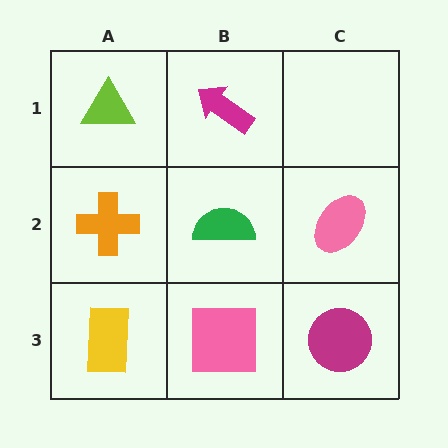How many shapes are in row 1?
2 shapes.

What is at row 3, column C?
A magenta circle.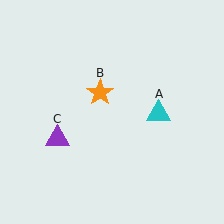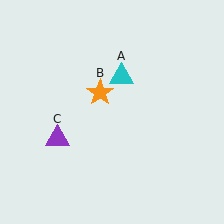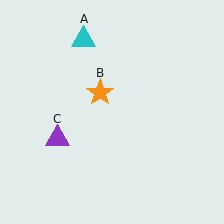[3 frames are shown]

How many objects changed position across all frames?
1 object changed position: cyan triangle (object A).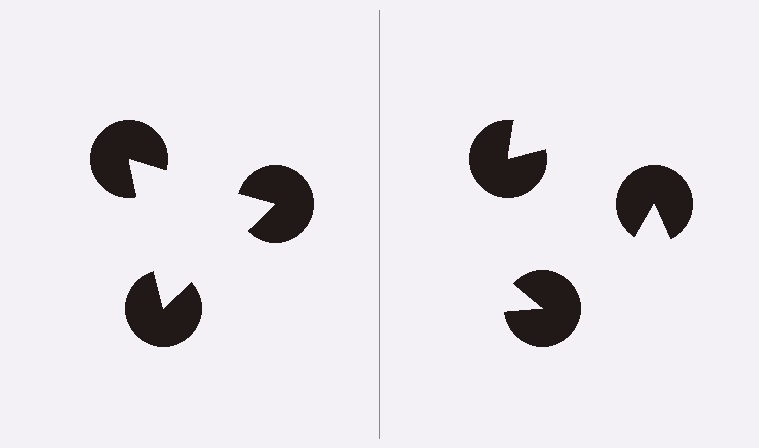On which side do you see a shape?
An illusory triangle appears on the left side. On the right side the wedge cuts are rotated, so no coherent shape forms.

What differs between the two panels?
The pac-man discs are positioned identically on both sides; only the wedge orientations differ. On the left they align to a triangle; on the right they are misaligned.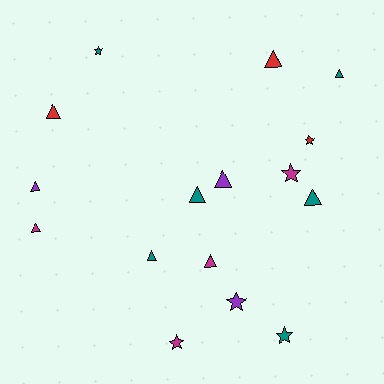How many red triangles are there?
There are 2 red triangles.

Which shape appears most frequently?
Triangle, with 10 objects.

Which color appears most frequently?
Teal, with 6 objects.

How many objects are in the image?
There are 16 objects.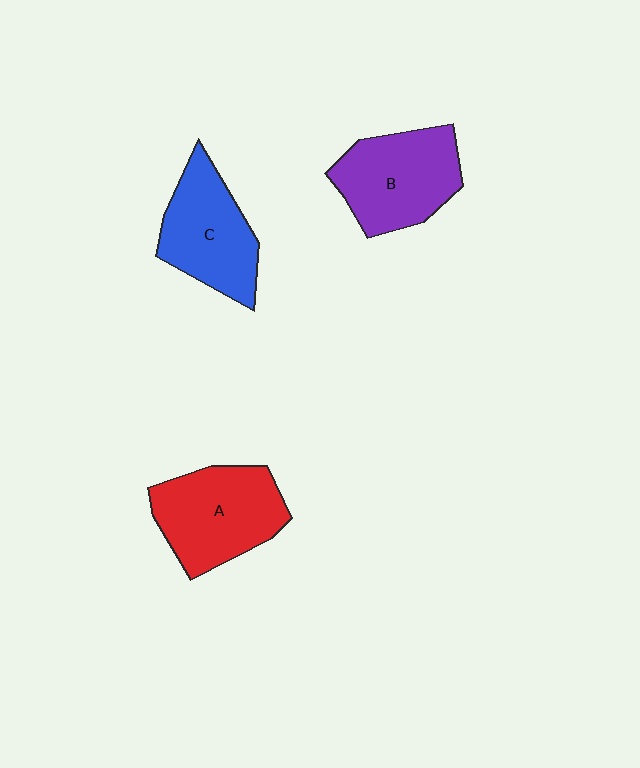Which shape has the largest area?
Shape A (red).